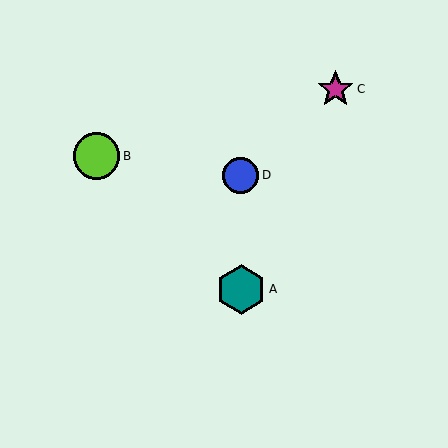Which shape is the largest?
The teal hexagon (labeled A) is the largest.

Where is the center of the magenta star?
The center of the magenta star is at (336, 89).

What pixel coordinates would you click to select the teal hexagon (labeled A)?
Click at (241, 289) to select the teal hexagon A.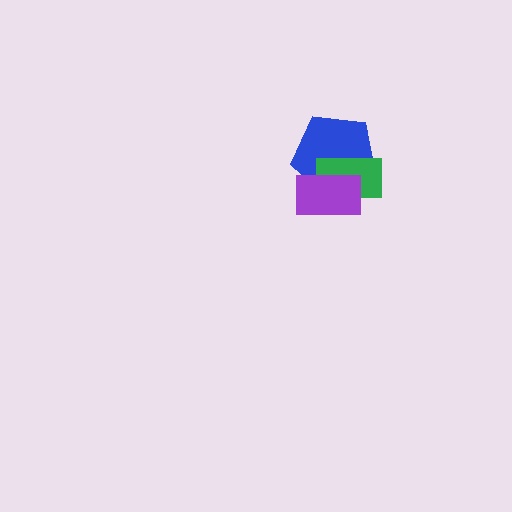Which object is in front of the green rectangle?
The purple rectangle is in front of the green rectangle.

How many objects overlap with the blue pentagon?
2 objects overlap with the blue pentagon.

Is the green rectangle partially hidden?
Yes, it is partially covered by another shape.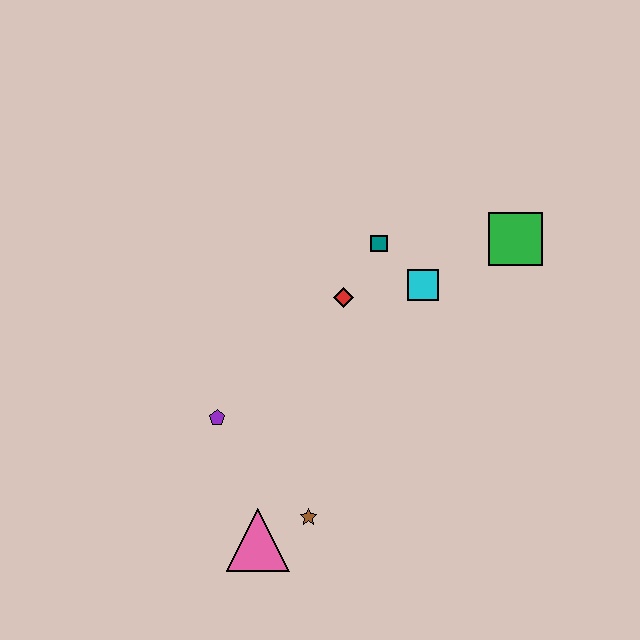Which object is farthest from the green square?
The pink triangle is farthest from the green square.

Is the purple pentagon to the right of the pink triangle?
No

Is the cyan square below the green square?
Yes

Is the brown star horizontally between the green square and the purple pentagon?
Yes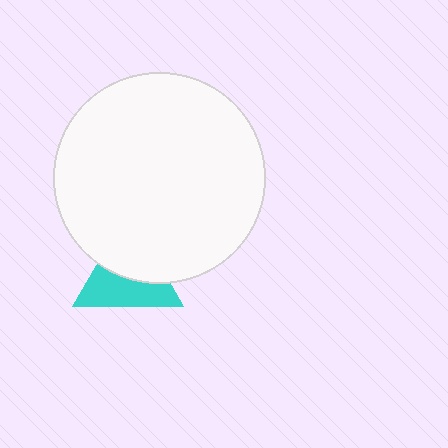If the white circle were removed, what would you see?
You would see the complete cyan triangle.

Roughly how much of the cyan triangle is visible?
About half of it is visible (roughly 52%).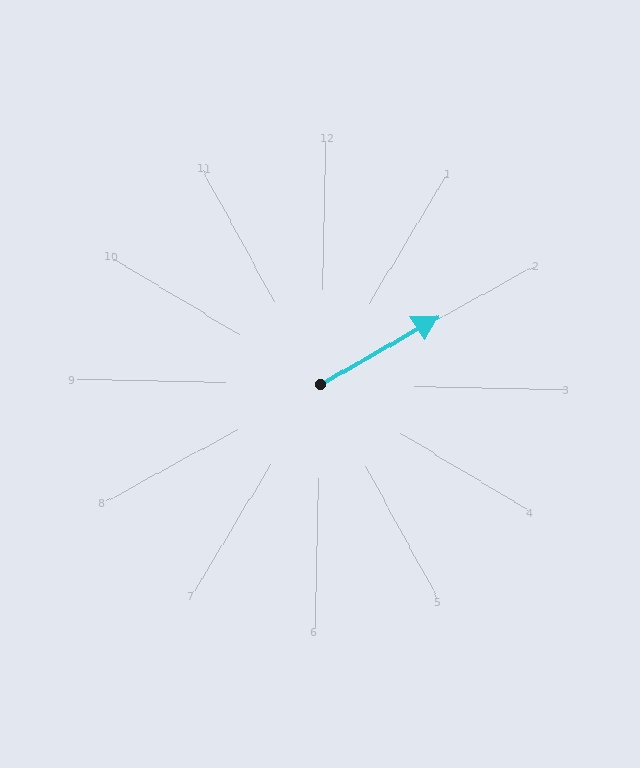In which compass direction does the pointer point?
Northeast.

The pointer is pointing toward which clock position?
Roughly 2 o'clock.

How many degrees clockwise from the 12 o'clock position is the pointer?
Approximately 59 degrees.